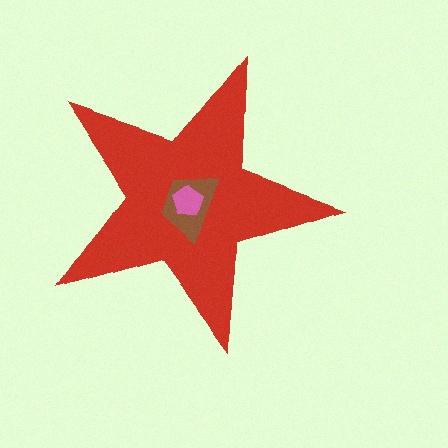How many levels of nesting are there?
3.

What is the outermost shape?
The red star.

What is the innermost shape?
The pink pentagon.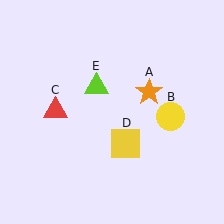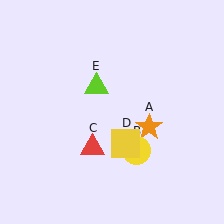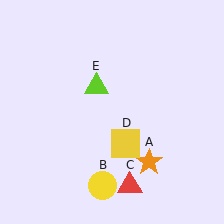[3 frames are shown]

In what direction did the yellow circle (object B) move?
The yellow circle (object B) moved down and to the left.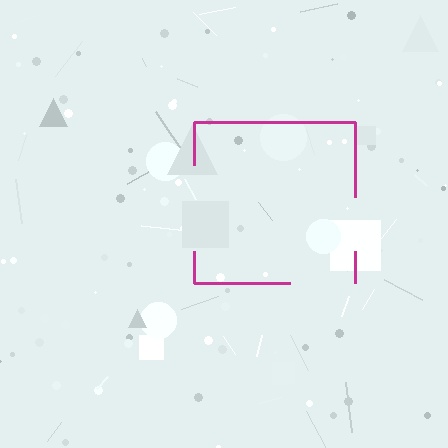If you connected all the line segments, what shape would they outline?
They would outline a square.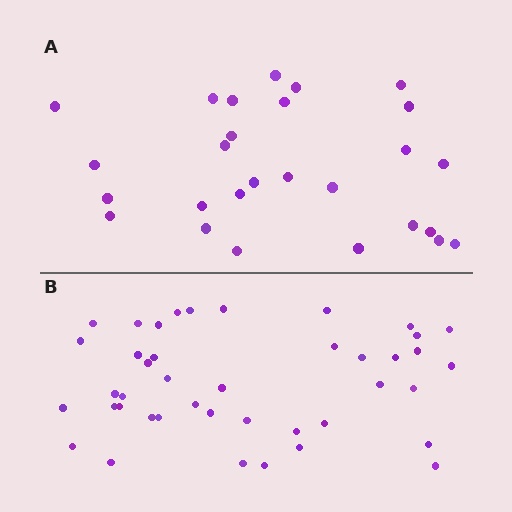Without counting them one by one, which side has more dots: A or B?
Region B (the bottom region) has more dots.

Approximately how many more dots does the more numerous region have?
Region B has approximately 15 more dots than region A.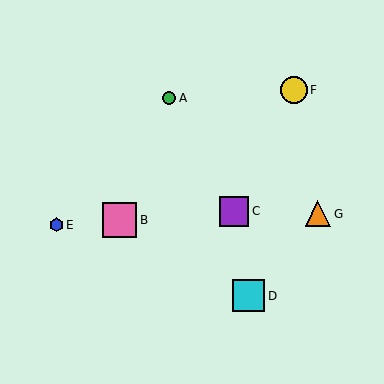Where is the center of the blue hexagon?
The center of the blue hexagon is at (56, 225).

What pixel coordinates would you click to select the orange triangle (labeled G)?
Click at (318, 214) to select the orange triangle G.